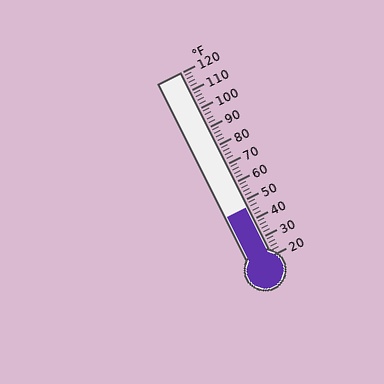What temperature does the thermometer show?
The thermometer shows approximately 46°F.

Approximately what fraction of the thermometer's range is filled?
The thermometer is filled to approximately 25% of its range.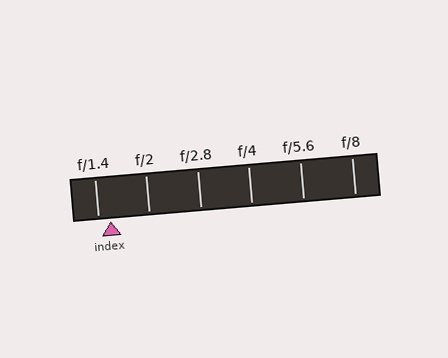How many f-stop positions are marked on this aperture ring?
There are 6 f-stop positions marked.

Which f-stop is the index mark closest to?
The index mark is closest to f/1.4.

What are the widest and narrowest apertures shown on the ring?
The widest aperture shown is f/1.4 and the narrowest is f/8.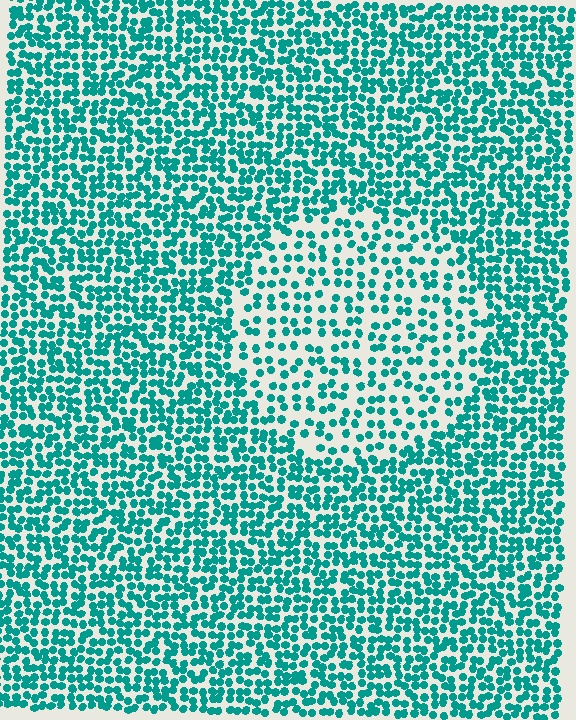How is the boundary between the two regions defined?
The boundary is defined by a change in element density (approximately 1.8x ratio). All elements are the same color, size, and shape.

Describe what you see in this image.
The image contains small teal elements arranged at two different densities. A circle-shaped region is visible where the elements are less densely packed than the surrounding area.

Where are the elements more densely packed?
The elements are more densely packed outside the circle boundary.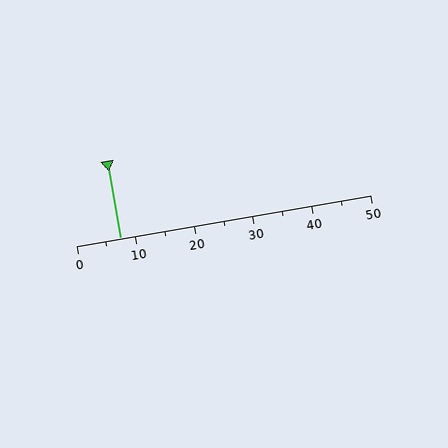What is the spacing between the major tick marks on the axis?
The major ticks are spaced 10 apart.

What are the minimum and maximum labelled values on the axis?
The axis runs from 0 to 50.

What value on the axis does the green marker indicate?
The marker indicates approximately 7.5.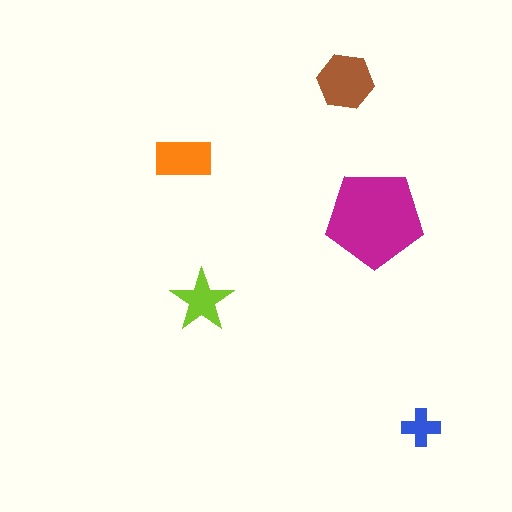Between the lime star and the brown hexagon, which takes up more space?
The brown hexagon.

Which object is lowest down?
The blue cross is bottommost.